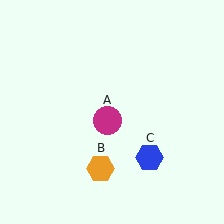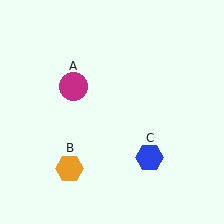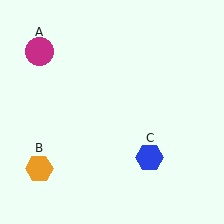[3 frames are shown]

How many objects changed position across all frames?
2 objects changed position: magenta circle (object A), orange hexagon (object B).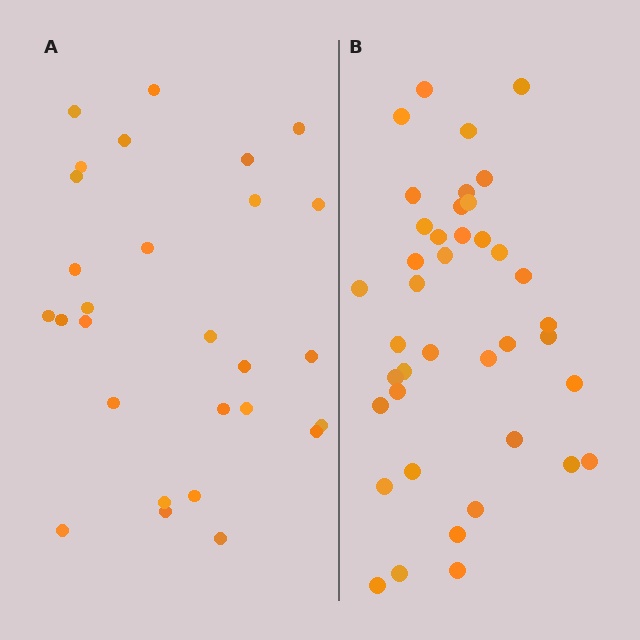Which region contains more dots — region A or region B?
Region B (the right region) has more dots.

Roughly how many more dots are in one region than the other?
Region B has roughly 12 or so more dots than region A.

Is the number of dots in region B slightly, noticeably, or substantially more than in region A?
Region B has noticeably more, but not dramatically so. The ratio is roughly 1.4 to 1.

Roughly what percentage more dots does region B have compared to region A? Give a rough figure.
About 45% more.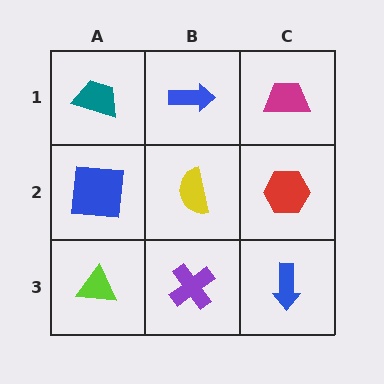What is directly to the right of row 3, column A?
A purple cross.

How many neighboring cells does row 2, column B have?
4.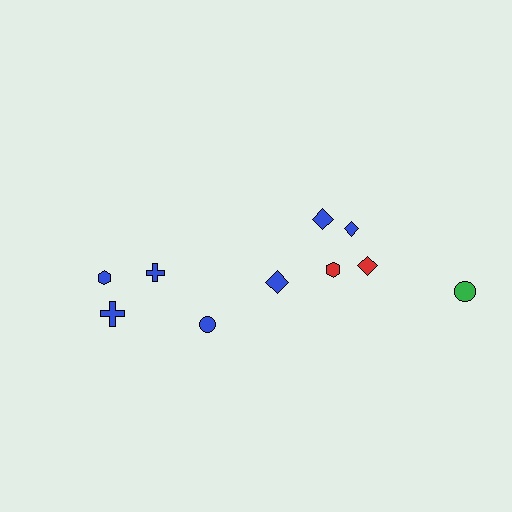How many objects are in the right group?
There are 6 objects.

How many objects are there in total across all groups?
There are 10 objects.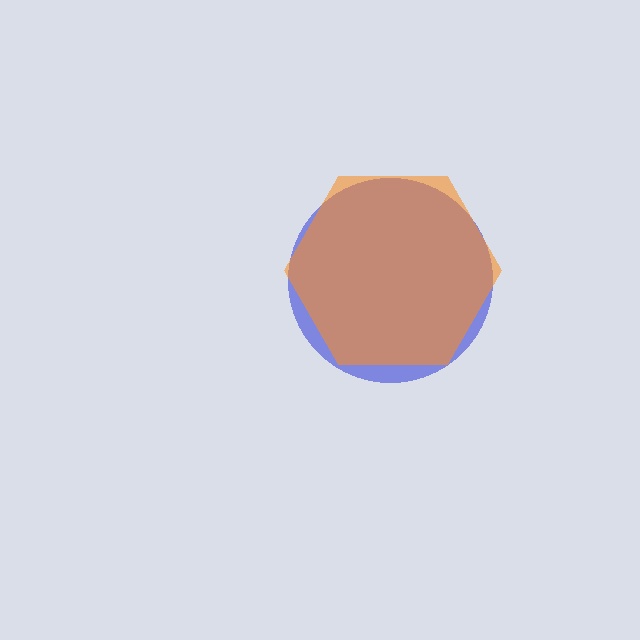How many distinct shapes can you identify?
There are 2 distinct shapes: a blue circle, an orange hexagon.